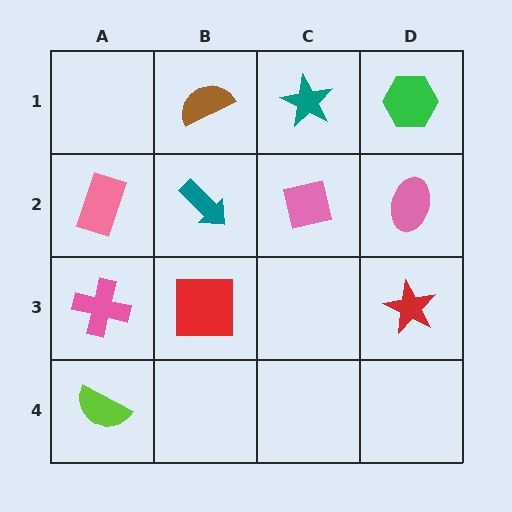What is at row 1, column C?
A teal star.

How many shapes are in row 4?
1 shape.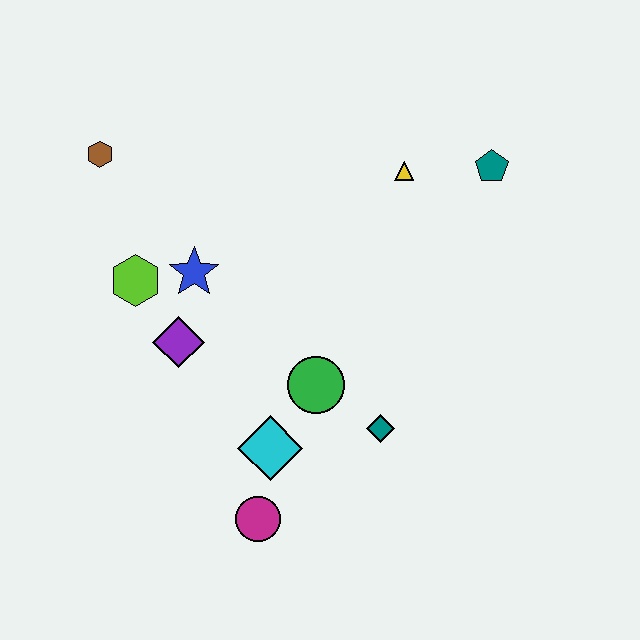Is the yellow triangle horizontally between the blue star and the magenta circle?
No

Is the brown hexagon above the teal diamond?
Yes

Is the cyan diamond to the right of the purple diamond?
Yes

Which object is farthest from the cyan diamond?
The teal pentagon is farthest from the cyan diamond.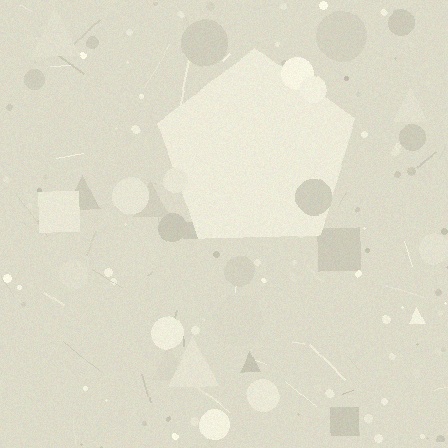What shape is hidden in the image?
A pentagon is hidden in the image.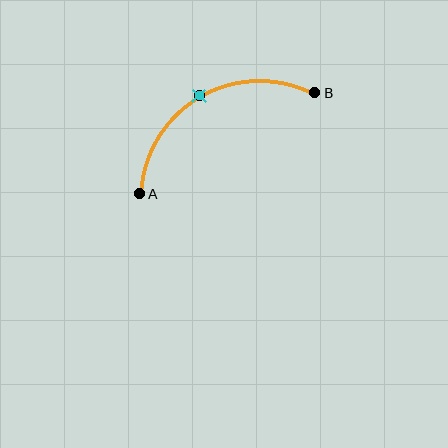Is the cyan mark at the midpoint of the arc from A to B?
Yes. The cyan mark lies on the arc at equal arc-length from both A and B — it is the arc midpoint.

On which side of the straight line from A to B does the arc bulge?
The arc bulges above the straight line connecting A and B.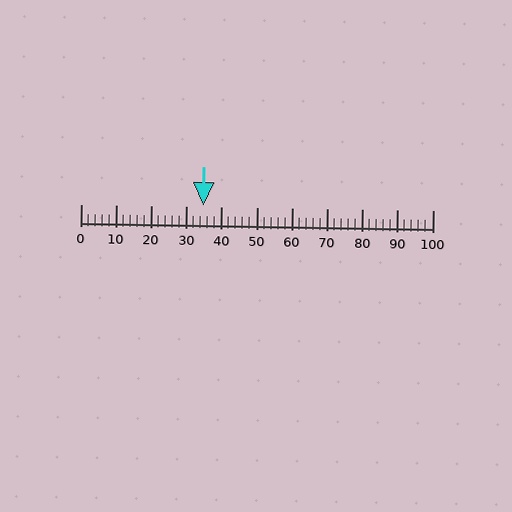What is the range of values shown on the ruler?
The ruler shows values from 0 to 100.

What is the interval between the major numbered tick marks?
The major tick marks are spaced 10 units apart.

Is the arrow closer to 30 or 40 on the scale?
The arrow is closer to 30.